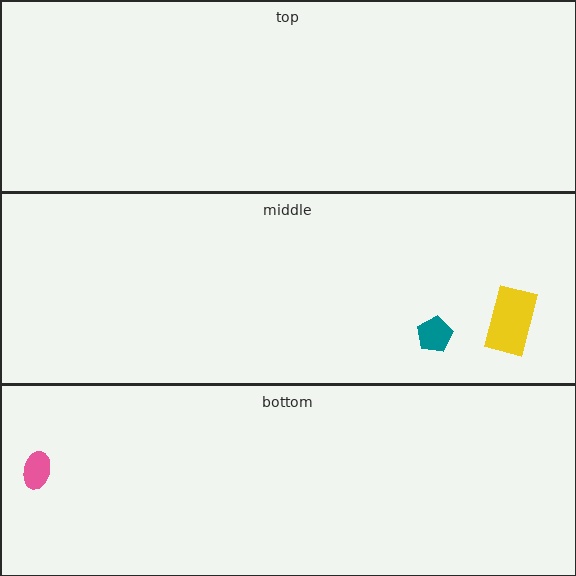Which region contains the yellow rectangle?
The middle region.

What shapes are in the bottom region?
The pink ellipse.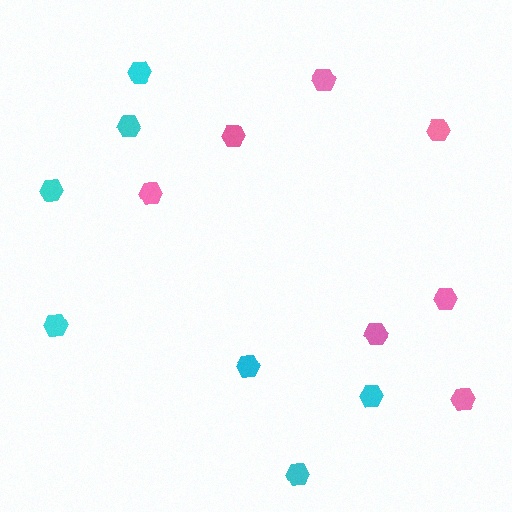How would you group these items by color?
There are 2 groups: one group of pink hexagons (7) and one group of cyan hexagons (7).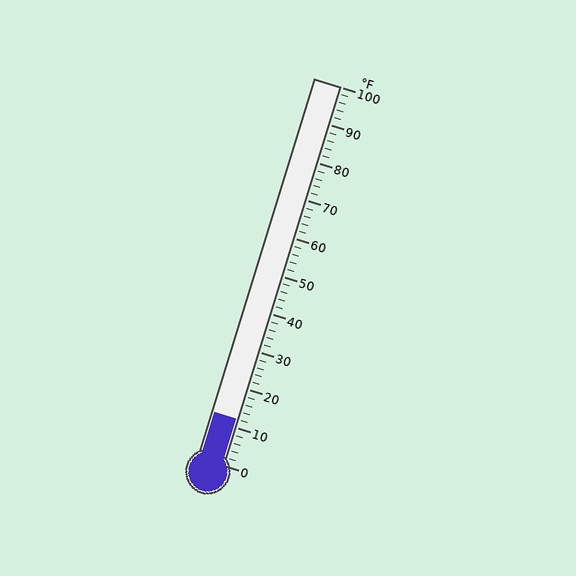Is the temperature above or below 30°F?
The temperature is below 30°F.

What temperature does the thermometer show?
The thermometer shows approximately 12°F.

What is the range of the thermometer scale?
The thermometer scale ranges from 0°F to 100°F.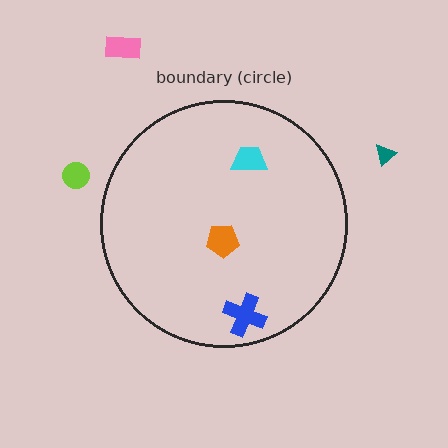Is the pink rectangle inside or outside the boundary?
Outside.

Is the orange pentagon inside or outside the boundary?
Inside.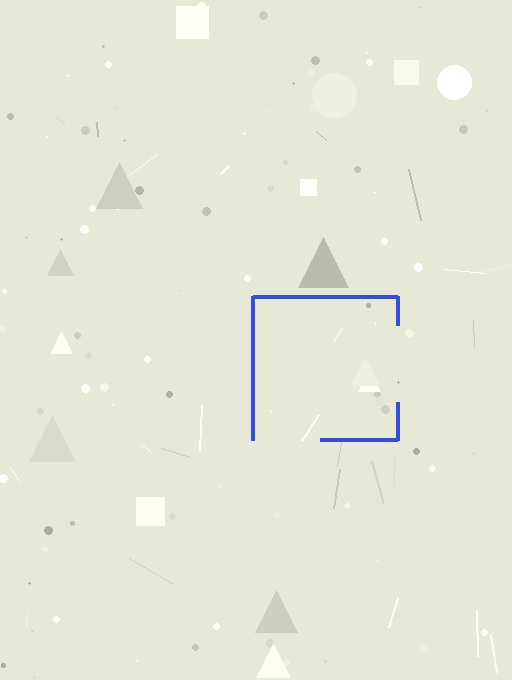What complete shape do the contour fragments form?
The contour fragments form a square.